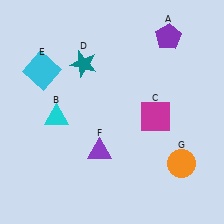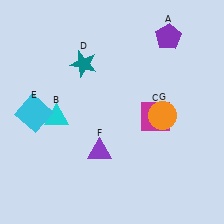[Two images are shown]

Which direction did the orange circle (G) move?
The orange circle (G) moved up.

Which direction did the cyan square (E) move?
The cyan square (E) moved down.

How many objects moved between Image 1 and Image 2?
2 objects moved between the two images.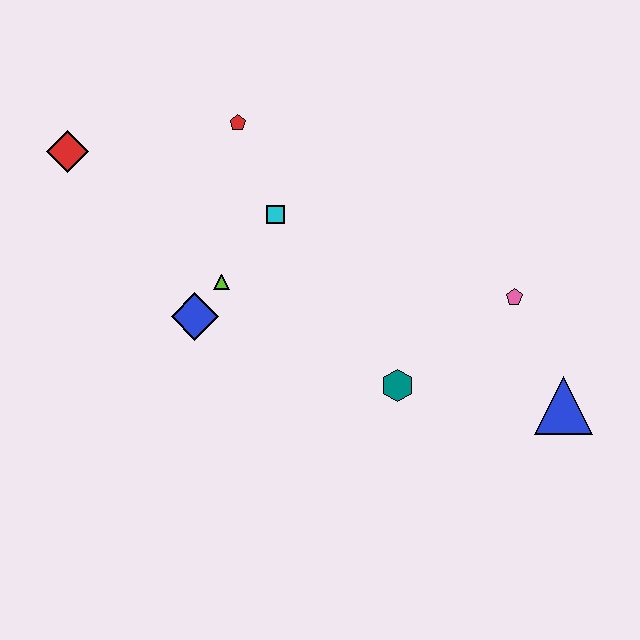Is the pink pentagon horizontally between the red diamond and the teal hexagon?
No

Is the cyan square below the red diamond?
Yes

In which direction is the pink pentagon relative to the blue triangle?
The pink pentagon is above the blue triangle.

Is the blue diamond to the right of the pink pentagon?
No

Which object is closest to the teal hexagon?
The pink pentagon is closest to the teal hexagon.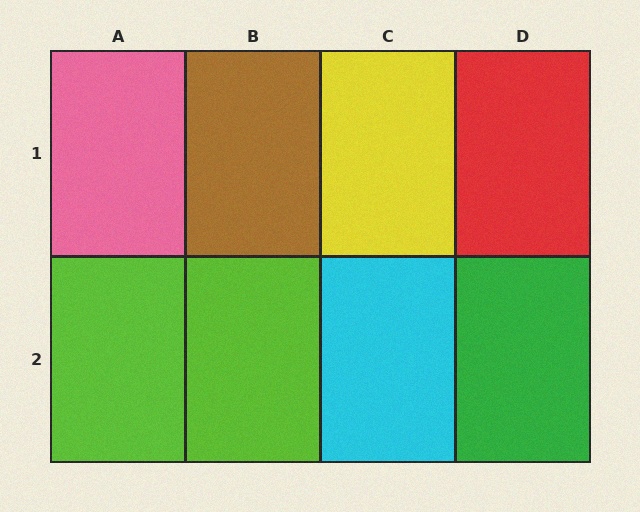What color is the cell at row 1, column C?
Yellow.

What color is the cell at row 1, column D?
Red.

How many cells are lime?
2 cells are lime.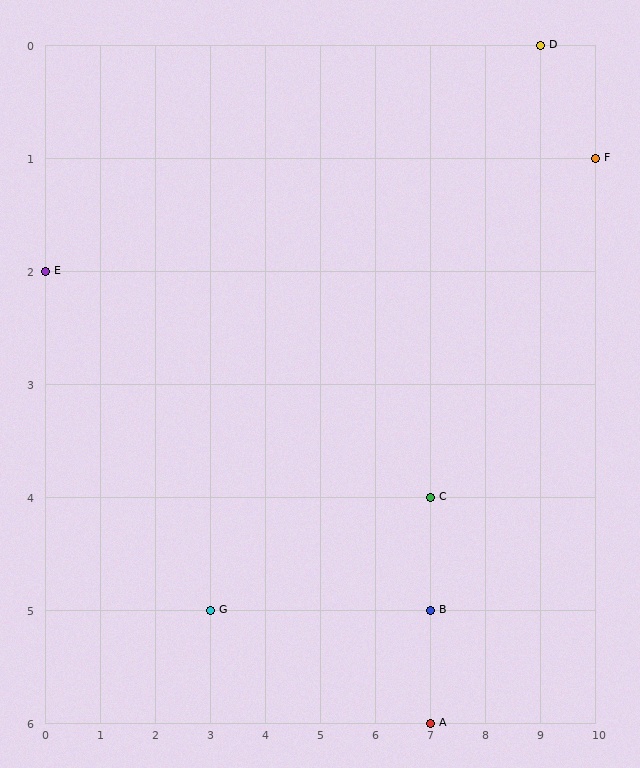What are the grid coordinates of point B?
Point B is at grid coordinates (7, 5).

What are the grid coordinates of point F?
Point F is at grid coordinates (10, 1).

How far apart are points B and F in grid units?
Points B and F are 3 columns and 4 rows apart (about 5.0 grid units diagonally).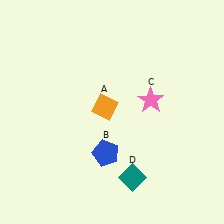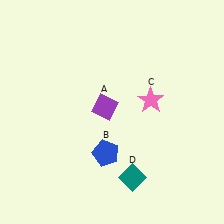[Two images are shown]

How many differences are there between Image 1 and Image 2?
There is 1 difference between the two images.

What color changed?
The diamond (A) changed from orange in Image 1 to purple in Image 2.